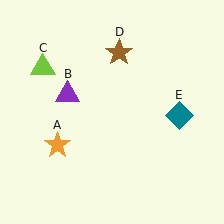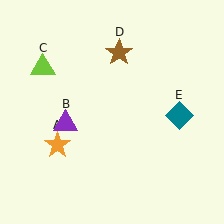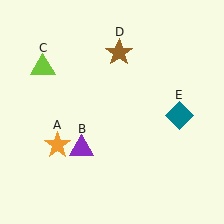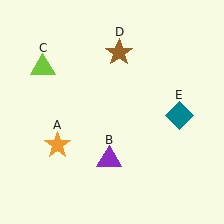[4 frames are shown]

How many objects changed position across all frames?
1 object changed position: purple triangle (object B).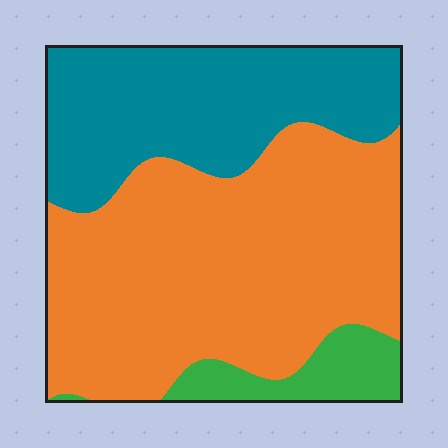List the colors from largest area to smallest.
From largest to smallest: orange, teal, green.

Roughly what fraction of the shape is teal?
Teal takes up between a quarter and a half of the shape.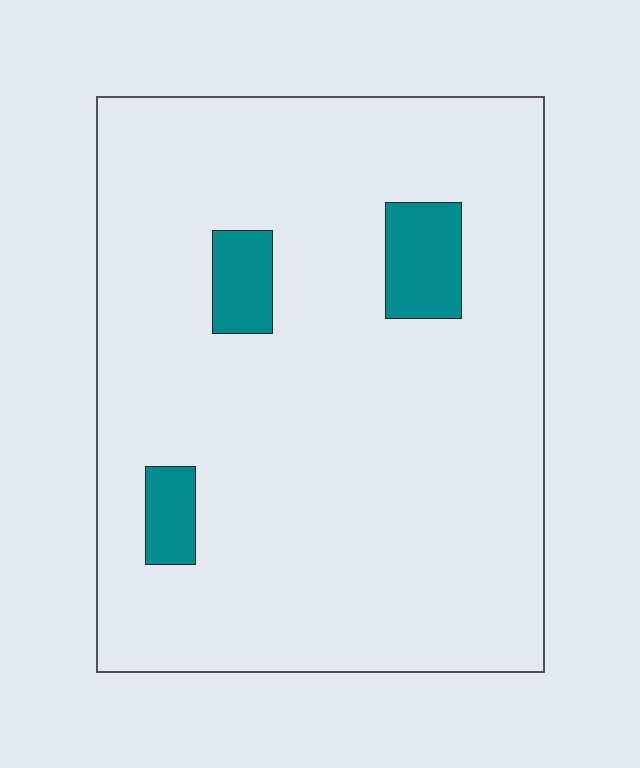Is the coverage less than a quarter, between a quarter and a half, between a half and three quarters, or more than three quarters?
Less than a quarter.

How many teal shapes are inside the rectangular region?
3.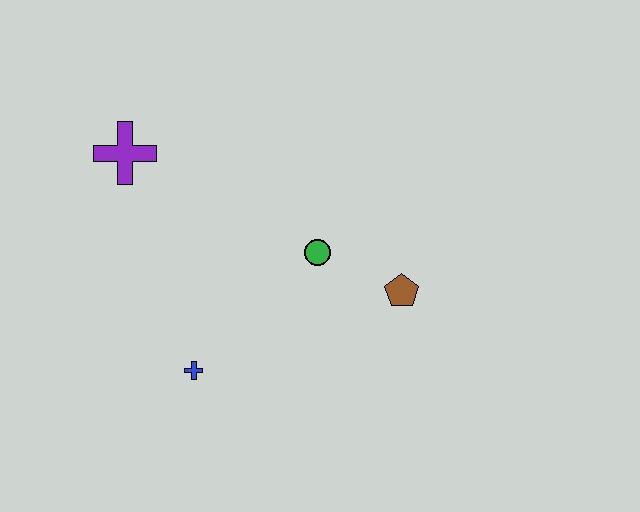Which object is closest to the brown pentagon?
The green circle is closest to the brown pentagon.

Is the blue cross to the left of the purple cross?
No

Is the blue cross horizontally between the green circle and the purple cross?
Yes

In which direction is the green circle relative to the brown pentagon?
The green circle is to the left of the brown pentagon.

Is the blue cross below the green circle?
Yes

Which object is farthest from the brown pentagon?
The purple cross is farthest from the brown pentagon.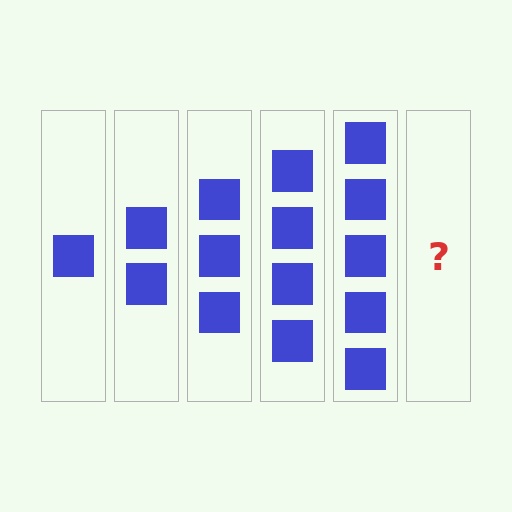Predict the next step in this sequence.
The next step is 6 squares.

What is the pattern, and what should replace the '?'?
The pattern is that each step adds one more square. The '?' should be 6 squares.